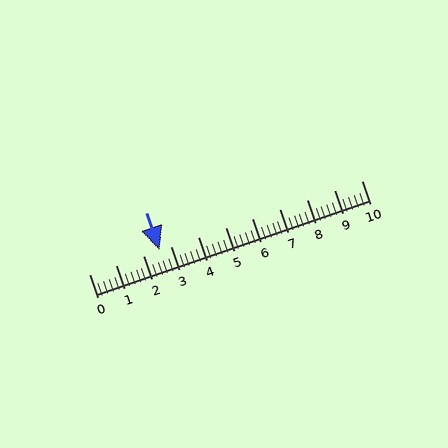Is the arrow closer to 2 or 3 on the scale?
The arrow is closer to 3.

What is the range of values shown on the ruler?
The ruler shows values from 0 to 10.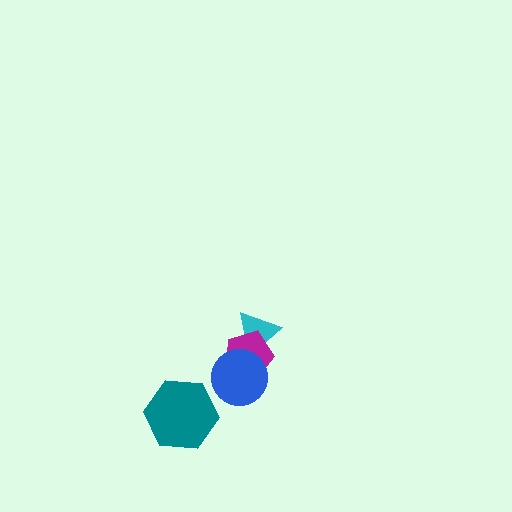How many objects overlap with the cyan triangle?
1 object overlaps with the cyan triangle.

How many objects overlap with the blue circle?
1 object overlaps with the blue circle.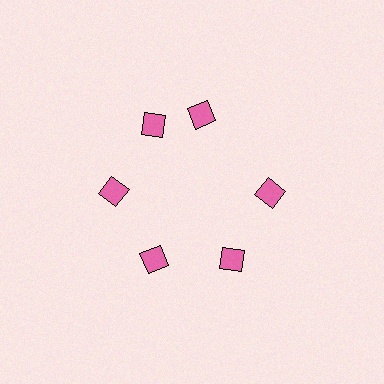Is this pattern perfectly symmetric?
No. The 6 pink diamonds are arranged in a ring, but one element near the 1 o'clock position is rotated out of alignment along the ring, breaking the 6-fold rotational symmetry.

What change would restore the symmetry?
The symmetry would be restored by rotating it back into even spacing with its neighbors so that all 6 diamonds sit at equal angles and equal distance from the center.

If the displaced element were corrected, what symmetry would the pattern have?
It would have 6-fold rotational symmetry — the pattern would map onto itself every 60 degrees.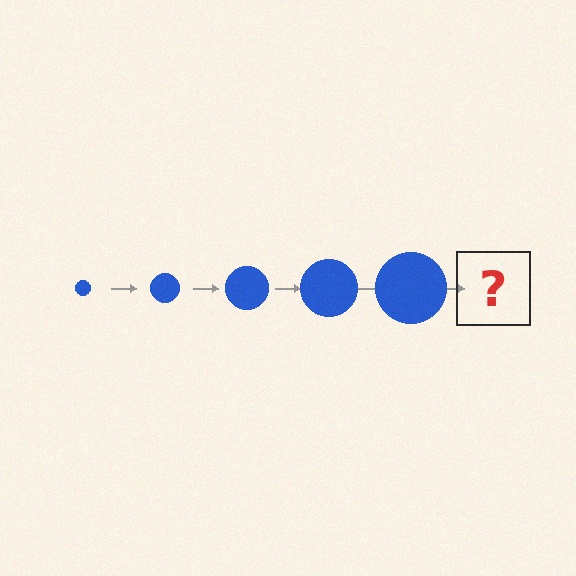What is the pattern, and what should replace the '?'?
The pattern is that the circle gets progressively larger each step. The '?' should be a blue circle, larger than the previous one.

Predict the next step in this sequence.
The next step is a blue circle, larger than the previous one.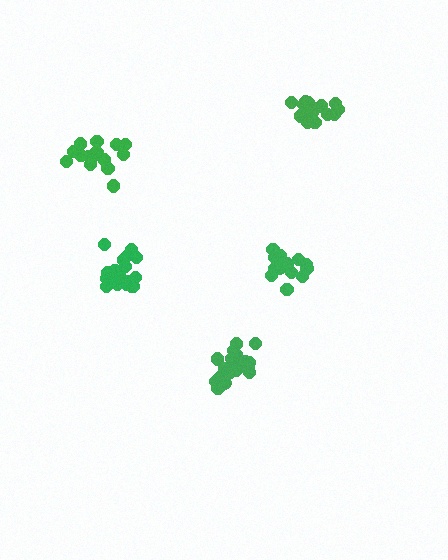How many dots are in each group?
Group 1: 19 dots, Group 2: 18 dots, Group 3: 14 dots, Group 4: 16 dots, Group 5: 17 dots (84 total).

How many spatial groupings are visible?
There are 5 spatial groupings.